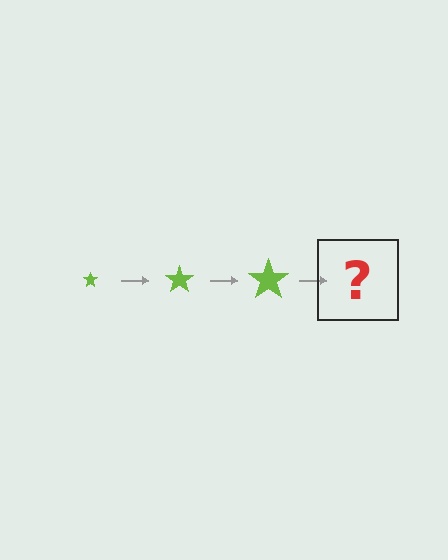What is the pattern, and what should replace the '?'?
The pattern is that the star gets progressively larger each step. The '?' should be a lime star, larger than the previous one.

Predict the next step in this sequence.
The next step is a lime star, larger than the previous one.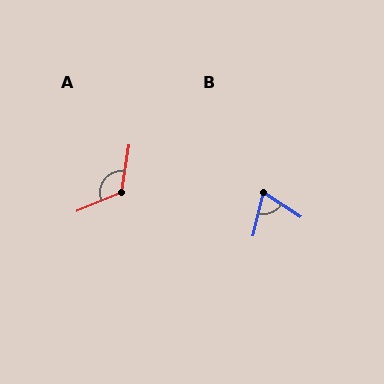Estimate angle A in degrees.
Approximately 122 degrees.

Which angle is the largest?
A, at approximately 122 degrees.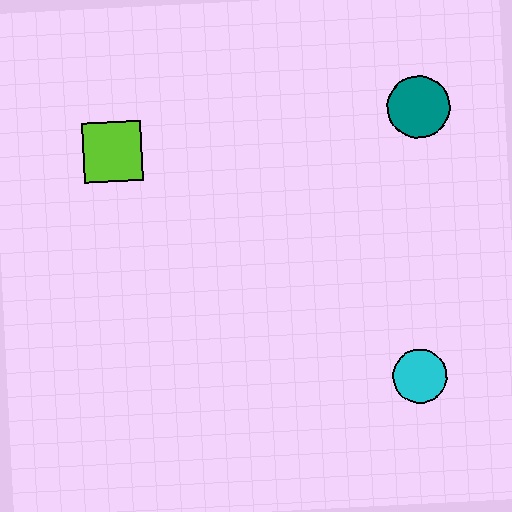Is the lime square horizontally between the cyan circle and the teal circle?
No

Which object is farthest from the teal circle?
The lime square is farthest from the teal circle.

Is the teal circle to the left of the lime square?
No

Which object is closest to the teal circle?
The cyan circle is closest to the teal circle.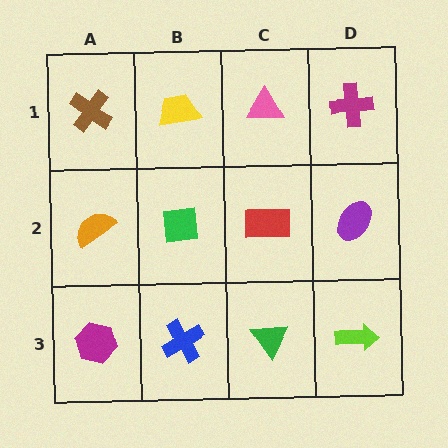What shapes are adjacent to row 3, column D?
A purple ellipse (row 2, column D), a green triangle (row 3, column C).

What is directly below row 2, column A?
A magenta hexagon.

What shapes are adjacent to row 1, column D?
A purple ellipse (row 2, column D), a pink triangle (row 1, column C).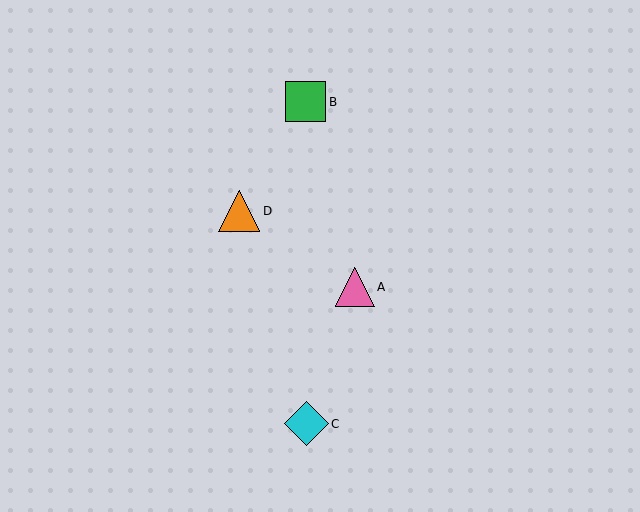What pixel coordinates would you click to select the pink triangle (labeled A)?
Click at (355, 287) to select the pink triangle A.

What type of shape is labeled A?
Shape A is a pink triangle.